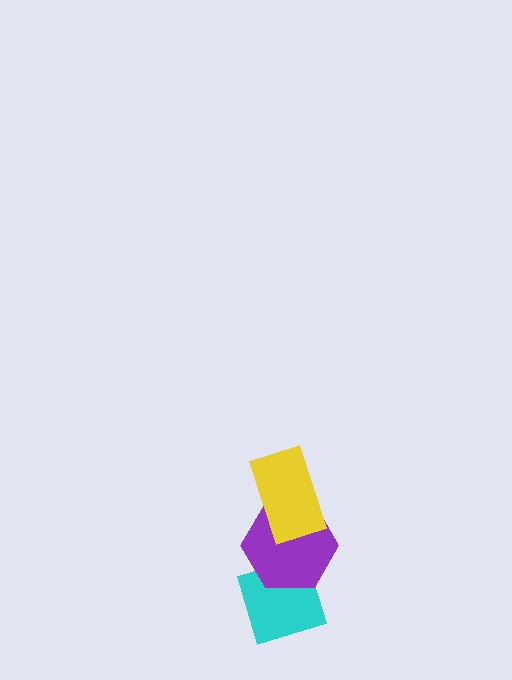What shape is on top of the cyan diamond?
The purple hexagon is on top of the cyan diamond.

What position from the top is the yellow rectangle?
The yellow rectangle is 1st from the top.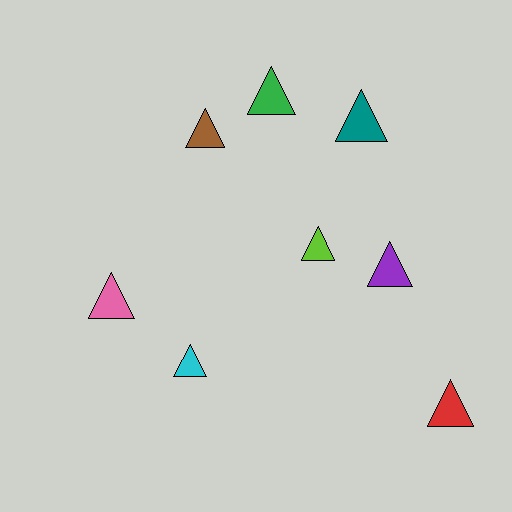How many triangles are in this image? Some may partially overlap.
There are 8 triangles.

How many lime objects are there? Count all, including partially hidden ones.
There is 1 lime object.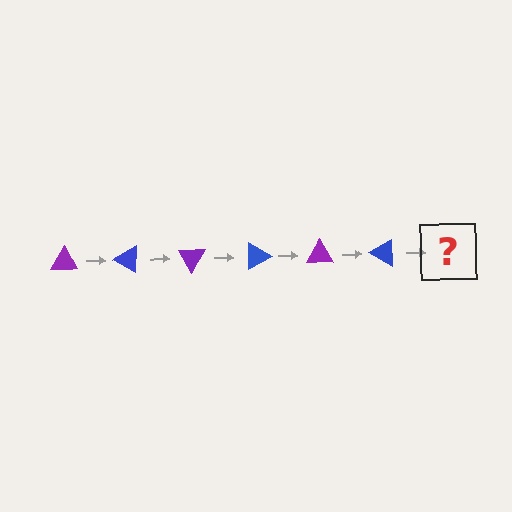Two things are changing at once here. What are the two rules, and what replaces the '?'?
The two rules are that it rotates 30 degrees each step and the color cycles through purple and blue. The '?' should be a purple triangle, rotated 180 degrees from the start.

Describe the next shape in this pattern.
It should be a purple triangle, rotated 180 degrees from the start.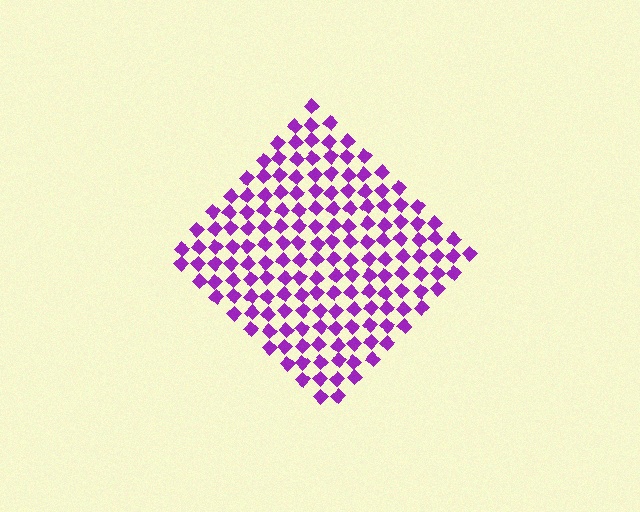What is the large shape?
The large shape is a diamond.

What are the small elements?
The small elements are diamonds.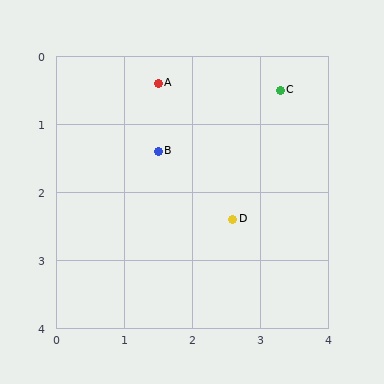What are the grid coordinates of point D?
Point D is at approximately (2.6, 2.4).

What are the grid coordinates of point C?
Point C is at approximately (3.3, 0.5).